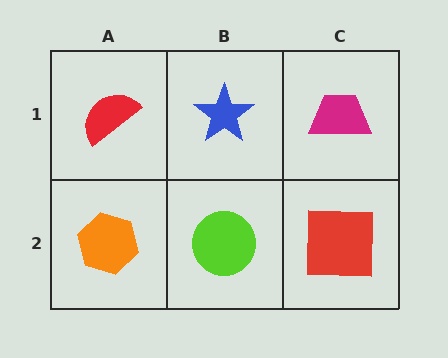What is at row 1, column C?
A magenta trapezoid.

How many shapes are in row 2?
3 shapes.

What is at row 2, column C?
A red square.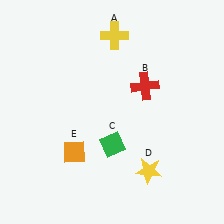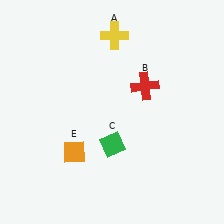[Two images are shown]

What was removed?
The yellow star (D) was removed in Image 2.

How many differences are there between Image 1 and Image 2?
There is 1 difference between the two images.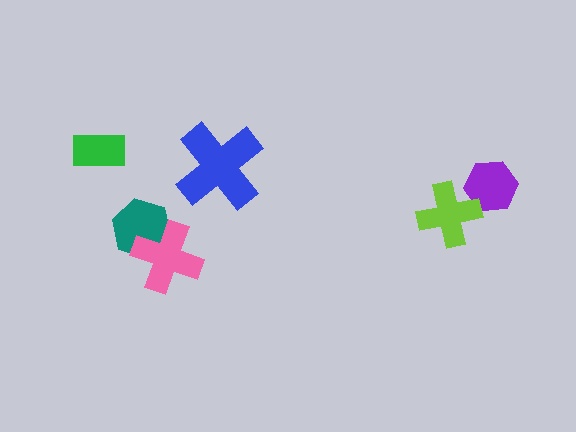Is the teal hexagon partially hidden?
Yes, it is partially covered by another shape.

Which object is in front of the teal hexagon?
The pink cross is in front of the teal hexagon.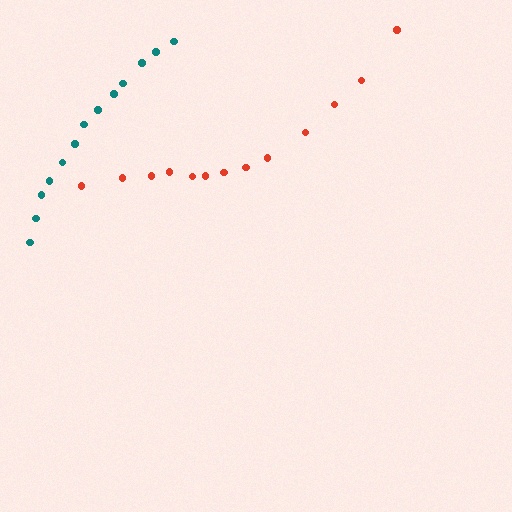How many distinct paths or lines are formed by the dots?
There are 2 distinct paths.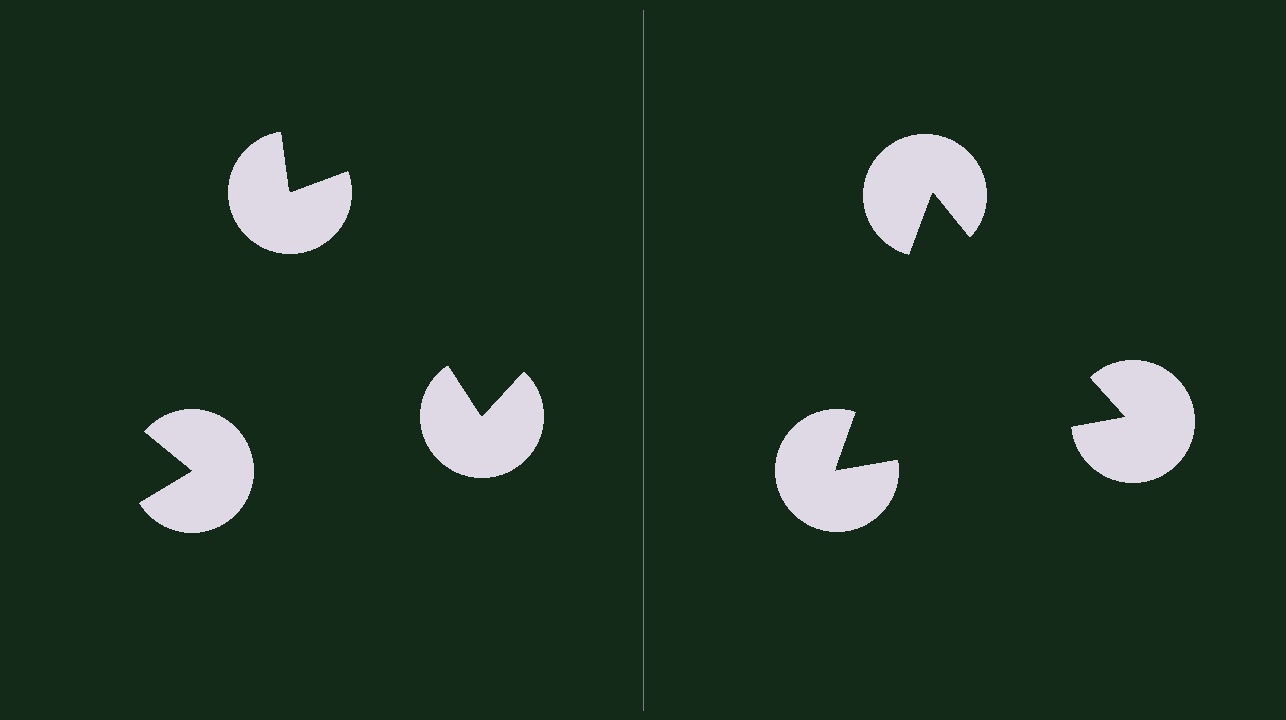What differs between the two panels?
The pac-man discs are positioned identically on both sides; only the wedge orientations differ. On the right they align to a triangle; on the left they are misaligned.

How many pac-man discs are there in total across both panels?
6 — 3 on each side.